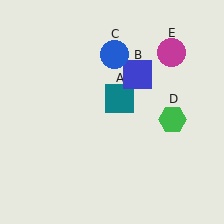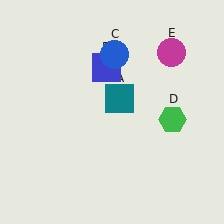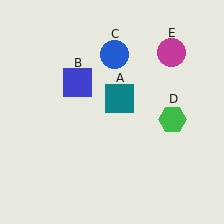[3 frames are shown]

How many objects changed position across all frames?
1 object changed position: blue square (object B).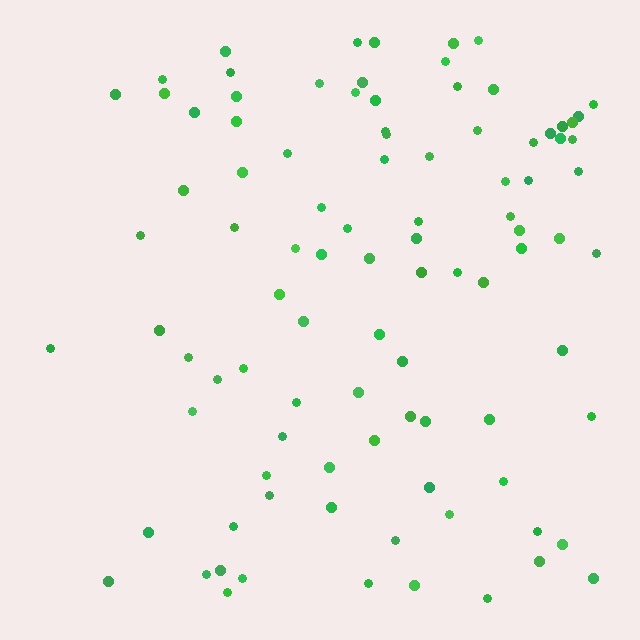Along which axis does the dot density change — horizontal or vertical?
Horizontal.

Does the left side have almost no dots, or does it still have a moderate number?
Still a moderate number, just noticeably fewer than the right.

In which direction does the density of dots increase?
From left to right, with the right side densest.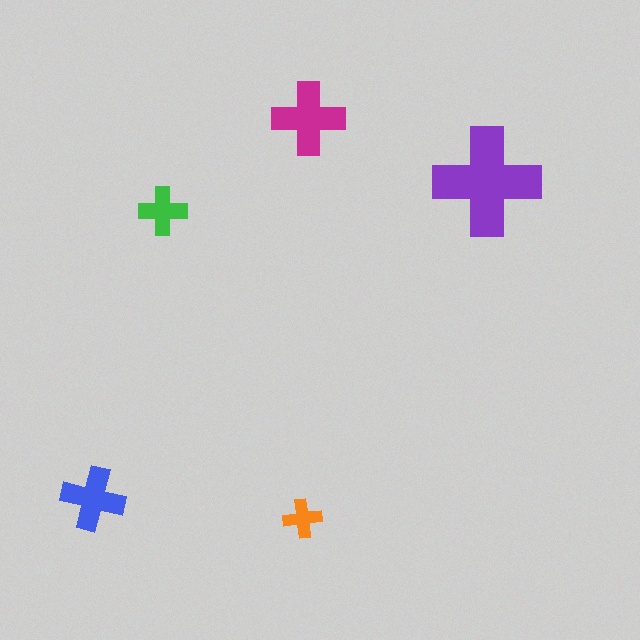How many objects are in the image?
There are 5 objects in the image.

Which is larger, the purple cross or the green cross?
The purple one.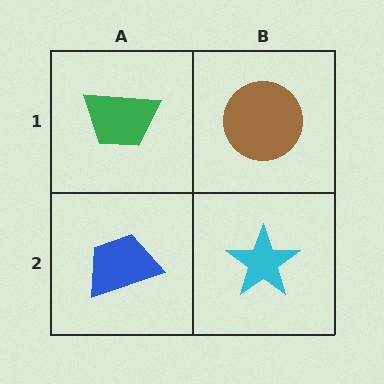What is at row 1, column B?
A brown circle.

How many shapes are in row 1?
2 shapes.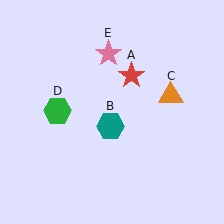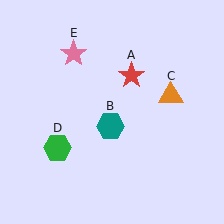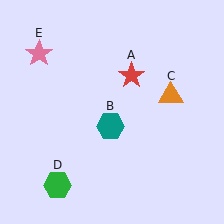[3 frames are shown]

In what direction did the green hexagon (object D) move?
The green hexagon (object D) moved down.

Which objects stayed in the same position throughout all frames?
Red star (object A) and teal hexagon (object B) and orange triangle (object C) remained stationary.